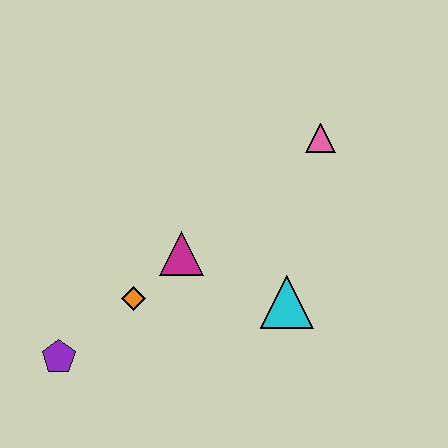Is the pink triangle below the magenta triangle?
No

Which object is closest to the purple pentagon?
The orange diamond is closest to the purple pentagon.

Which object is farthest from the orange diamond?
The pink triangle is farthest from the orange diamond.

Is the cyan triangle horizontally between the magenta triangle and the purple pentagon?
No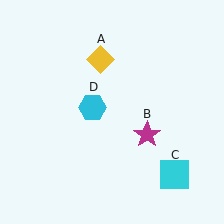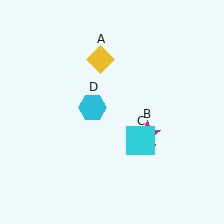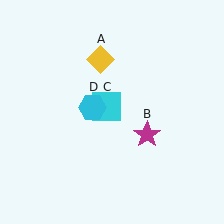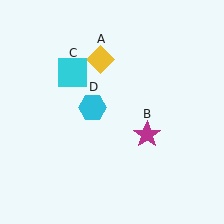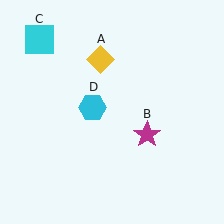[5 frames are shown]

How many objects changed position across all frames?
1 object changed position: cyan square (object C).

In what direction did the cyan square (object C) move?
The cyan square (object C) moved up and to the left.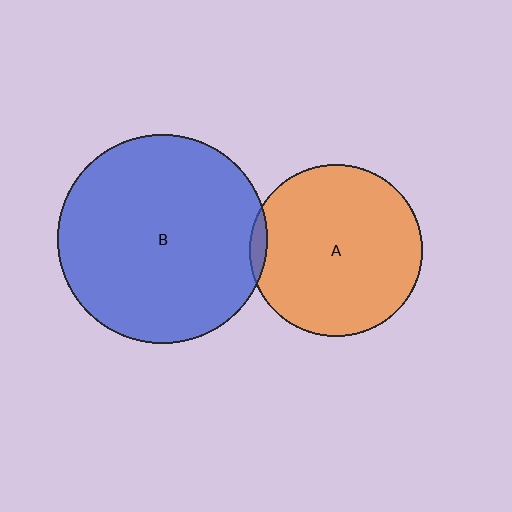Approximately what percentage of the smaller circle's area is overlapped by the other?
Approximately 5%.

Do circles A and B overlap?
Yes.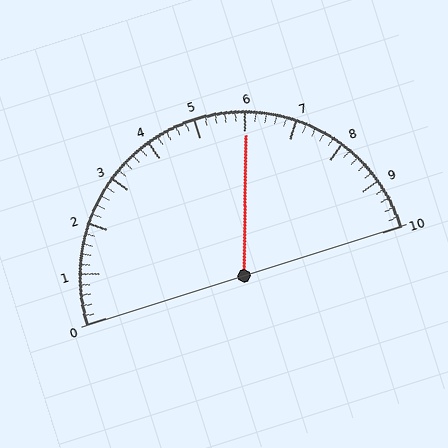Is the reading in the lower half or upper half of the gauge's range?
The reading is in the upper half of the range (0 to 10).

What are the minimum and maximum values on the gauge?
The gauge ranges from 0 to 10.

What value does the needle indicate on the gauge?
The needle indicates approximately 6.0.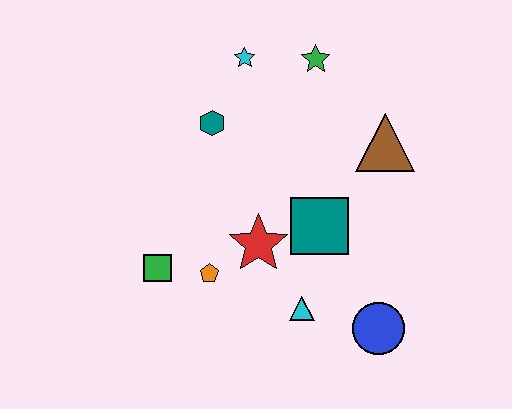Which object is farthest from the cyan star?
The blue circle is farthest from the cyan star.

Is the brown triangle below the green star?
Yes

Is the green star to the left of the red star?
No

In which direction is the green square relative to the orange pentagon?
The green square is to the left of the orange pentagon.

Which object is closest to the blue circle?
The cyan triangle is closest to the blue circle.